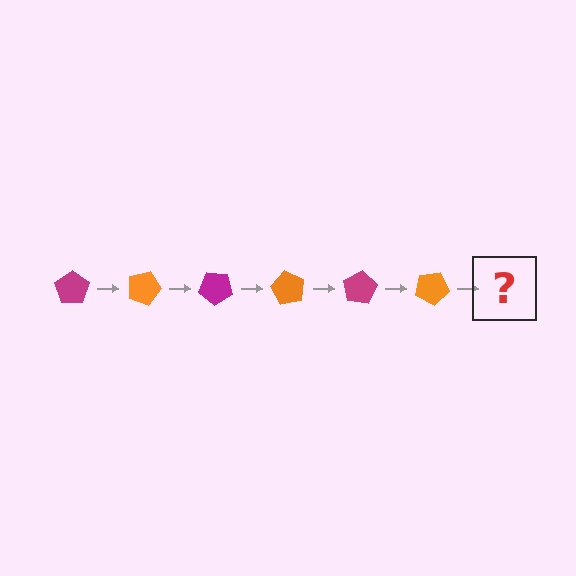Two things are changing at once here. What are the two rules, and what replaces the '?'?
The two rules are that it rotates 20 degrees each step and the color cycles through magenta and orange. The '?' should be a magenta pentagon, rotated 120 degrees from the start.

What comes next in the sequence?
The next element should be a magenta pentagon, rotated 120 degrees from the start.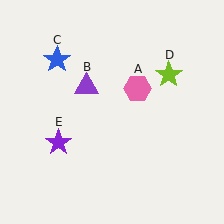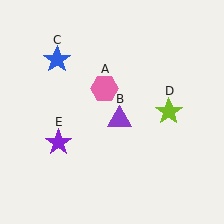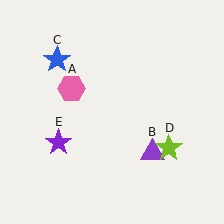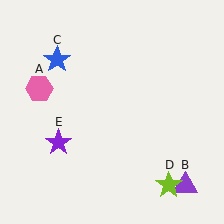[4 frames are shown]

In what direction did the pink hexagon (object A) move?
The pink hexagon (object A) moved left.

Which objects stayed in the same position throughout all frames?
Blue star (object C) and purple star (object E) remained stationary.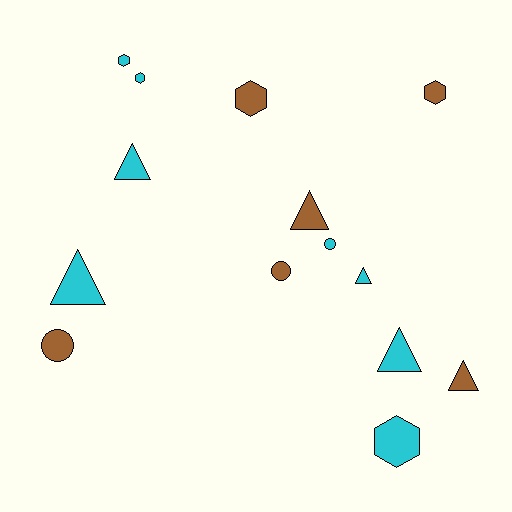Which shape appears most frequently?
Triangle, with 6 objects.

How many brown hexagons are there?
There are 2 brown hexagons.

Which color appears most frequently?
Cyan, with 8 objects.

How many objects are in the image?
There are 14 objects.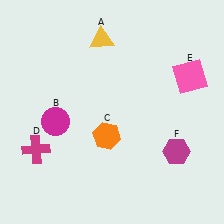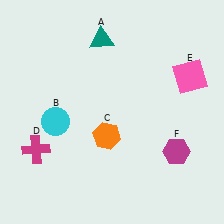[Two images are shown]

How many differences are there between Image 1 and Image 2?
There are 2 differences between the two images.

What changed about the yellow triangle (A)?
In Image 1, A is yellow. In Image 2, it changed to teal.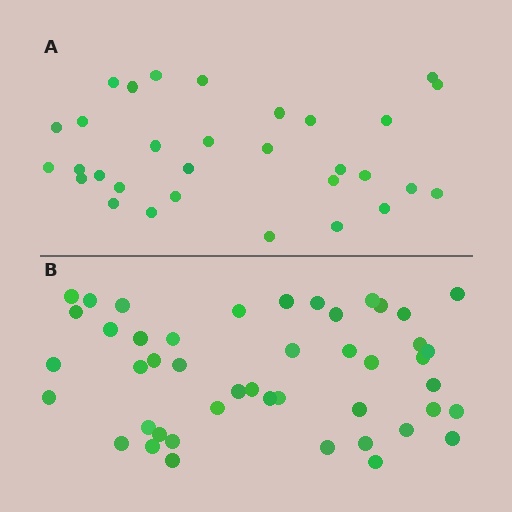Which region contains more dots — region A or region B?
Region B (the bottom region) has more dots.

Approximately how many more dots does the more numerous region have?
Region B has approximately 15 more dots than region A.